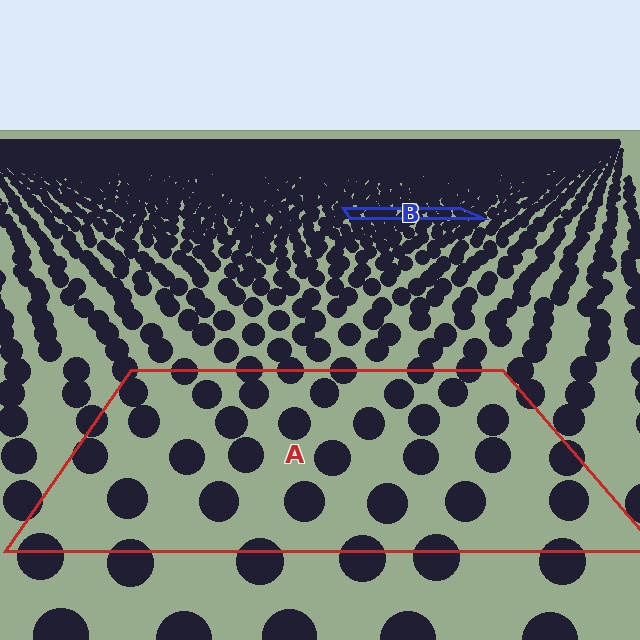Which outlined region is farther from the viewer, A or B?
Region B is farther from the viewer — the texture elements inside it appear smaller and more densely packed.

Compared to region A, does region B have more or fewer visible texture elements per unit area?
Region B has more texture elements per unit area — they are packed more densely because it is farther away.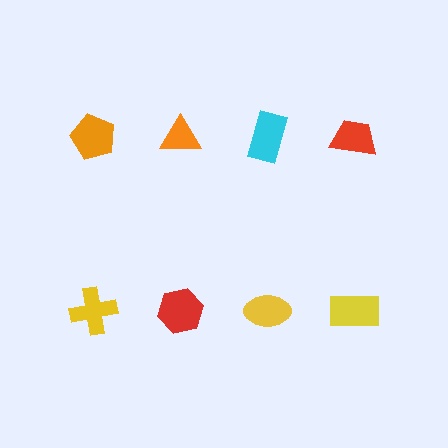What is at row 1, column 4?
A red trapezoid.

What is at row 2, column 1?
A yellow cross.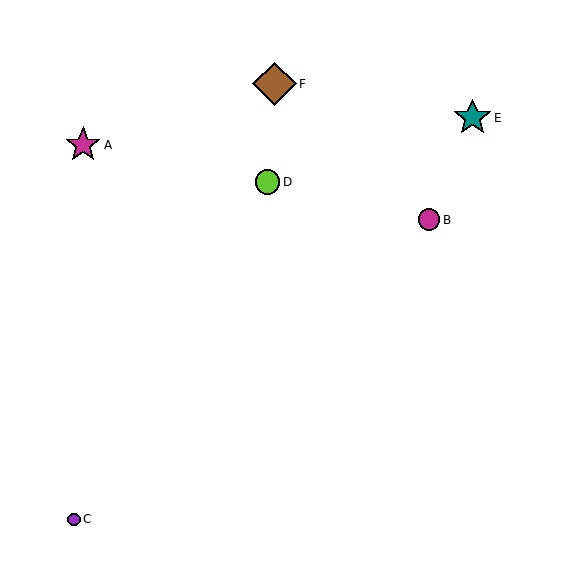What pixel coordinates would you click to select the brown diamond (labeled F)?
Click at (275, 84) to select the brown diamond F.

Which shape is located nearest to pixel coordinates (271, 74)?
The brown diamond (labeled F) at (275, 84) is nearest to that location.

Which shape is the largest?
The brown diamond (labeled F) is the largest.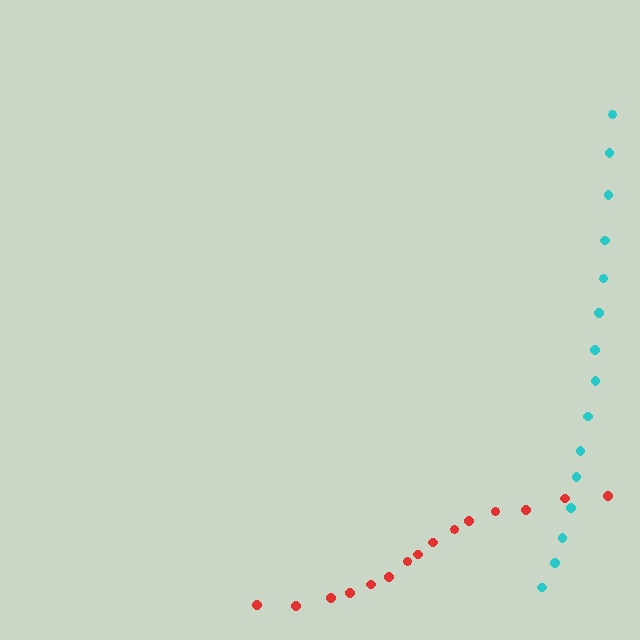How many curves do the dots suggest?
There are 2 distinct paths.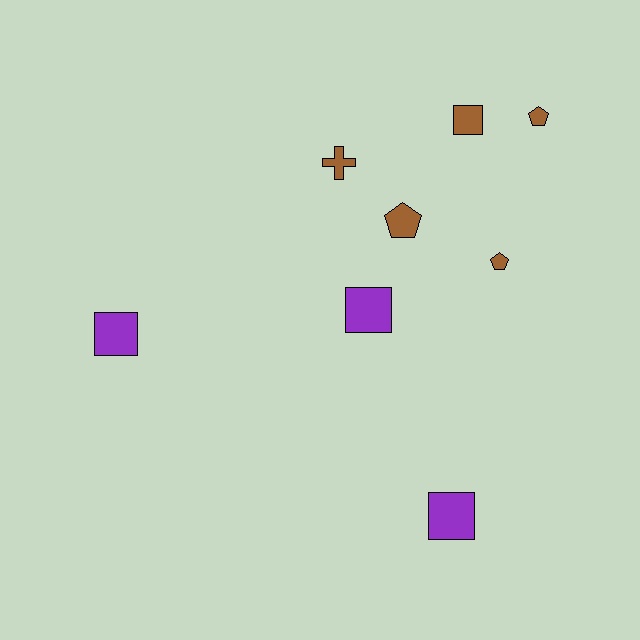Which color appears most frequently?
Brown, with 5 objects.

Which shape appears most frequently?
Square, with 4 objects.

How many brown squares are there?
There is 1 brown square.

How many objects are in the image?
There are 8 objects.